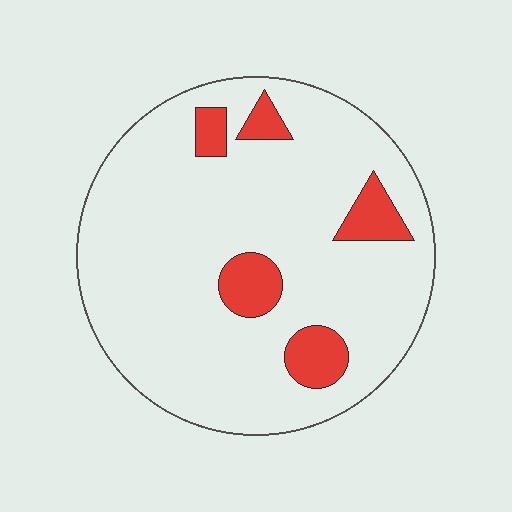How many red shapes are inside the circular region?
5.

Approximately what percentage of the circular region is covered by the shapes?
Approximately 15%.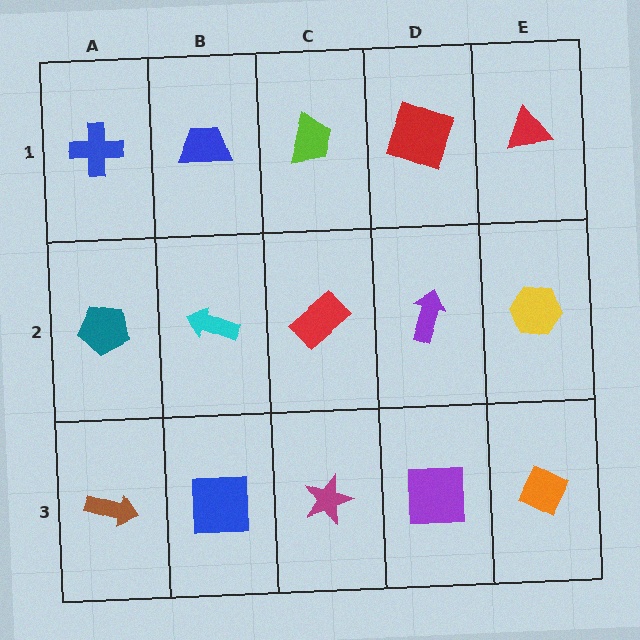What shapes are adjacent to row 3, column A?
A teal pentagon (row 2, column A), a blue square (row 3, column B).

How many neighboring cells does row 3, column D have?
3.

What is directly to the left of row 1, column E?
A red square.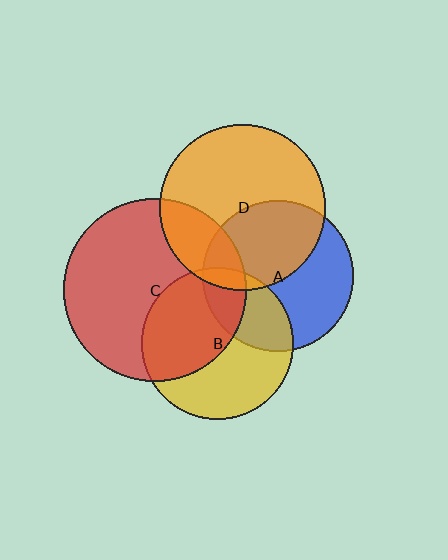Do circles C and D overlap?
Yes.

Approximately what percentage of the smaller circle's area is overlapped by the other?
Approximately 20%.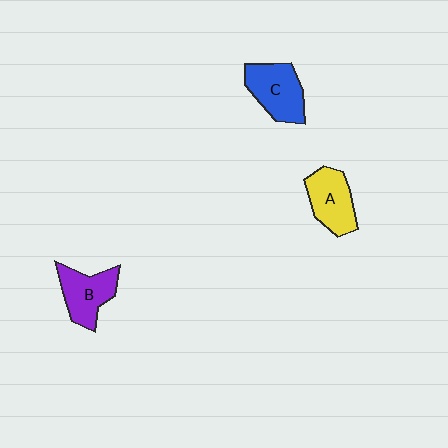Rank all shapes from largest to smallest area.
From largest to smallest: C (blue), A (yellow), B (purple).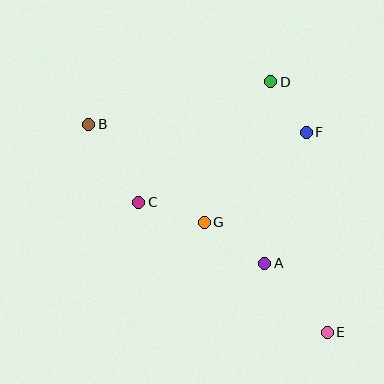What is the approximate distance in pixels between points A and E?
The distance between A and E is approximately 93 pixels.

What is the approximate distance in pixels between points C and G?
The distance between C and G is approximately 69 pixels.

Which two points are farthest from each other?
Points B and E are farthest from each other.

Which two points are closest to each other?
Points D and F are closest to each other.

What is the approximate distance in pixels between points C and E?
The distance between C and E is approximately 229 pixels.